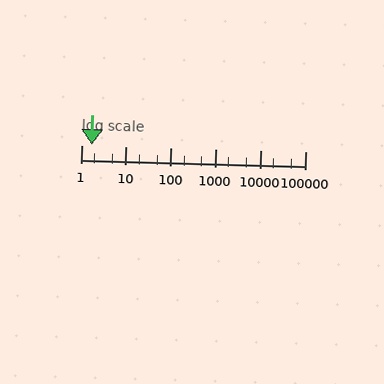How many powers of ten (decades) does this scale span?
The scale spans 5 decades, from 1 to 100000.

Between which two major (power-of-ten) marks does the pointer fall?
The pointer is between 1 and 10.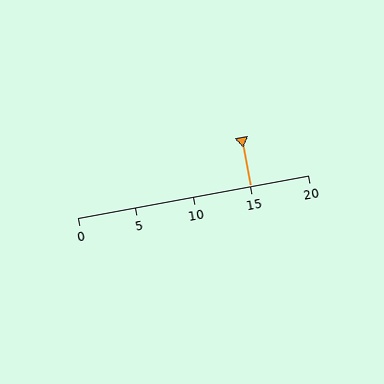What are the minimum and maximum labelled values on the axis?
The axis runs from 0 to 20.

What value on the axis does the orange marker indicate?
The marker indicates approximately 15.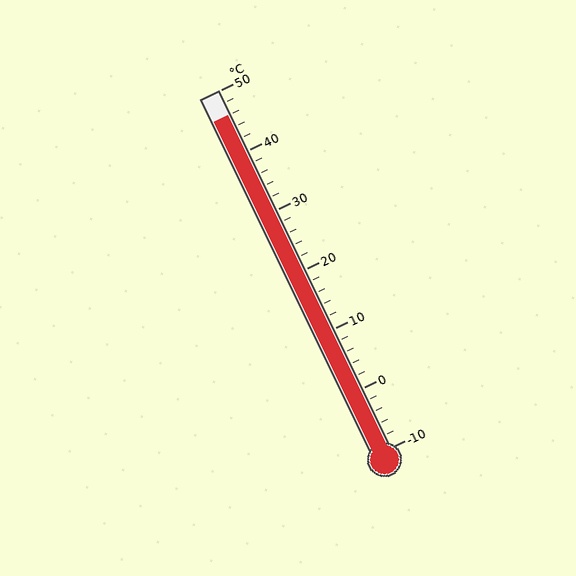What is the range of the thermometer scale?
The thermometer scale ranges from -10°C to 50°C.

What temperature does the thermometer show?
The thermometer shows approximately 46°C.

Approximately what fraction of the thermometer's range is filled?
The thermometer is filled to approximately 95% of its range.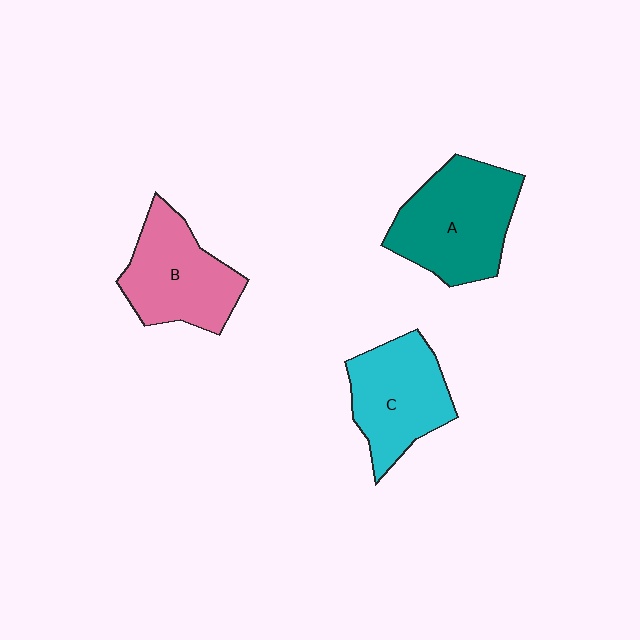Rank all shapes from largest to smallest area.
From largest to smallest: A (teal), B (pink), C (cyan).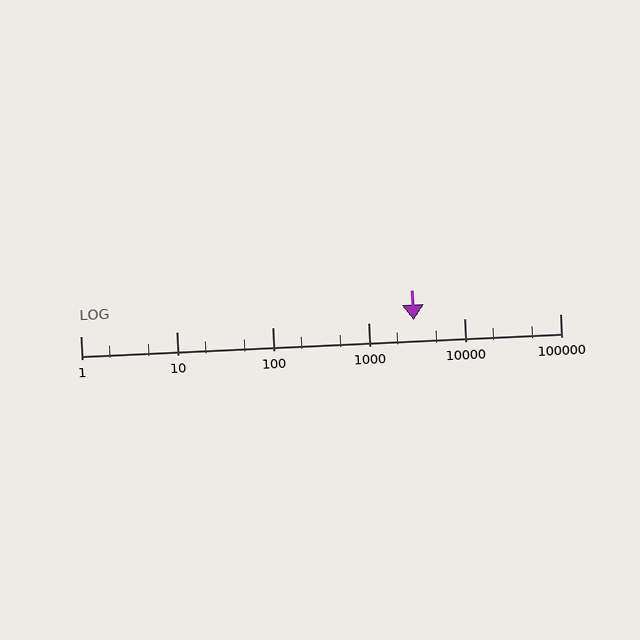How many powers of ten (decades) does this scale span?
The scale spans 5 decades, from 1 to 100000.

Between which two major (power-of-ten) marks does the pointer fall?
The pointer is between 1000 and 10000.